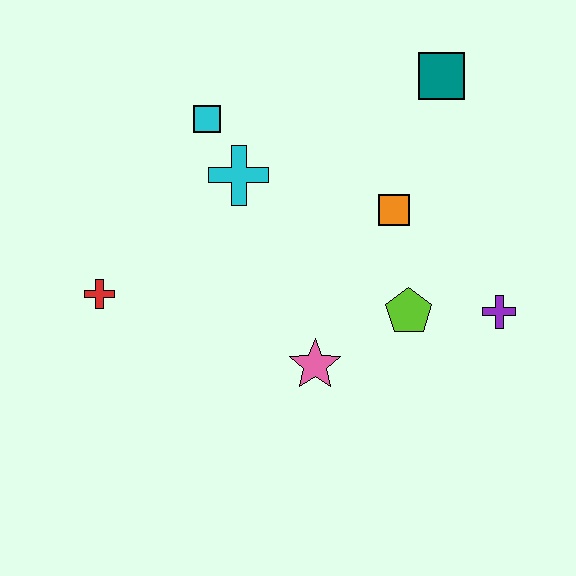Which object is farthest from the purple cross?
The red cross is farthest from the purple cross.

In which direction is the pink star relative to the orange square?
The pink star is below the orange square.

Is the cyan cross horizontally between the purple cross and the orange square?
No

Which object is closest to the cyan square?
The cyan cross is closest to the cyan square.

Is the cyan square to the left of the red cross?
No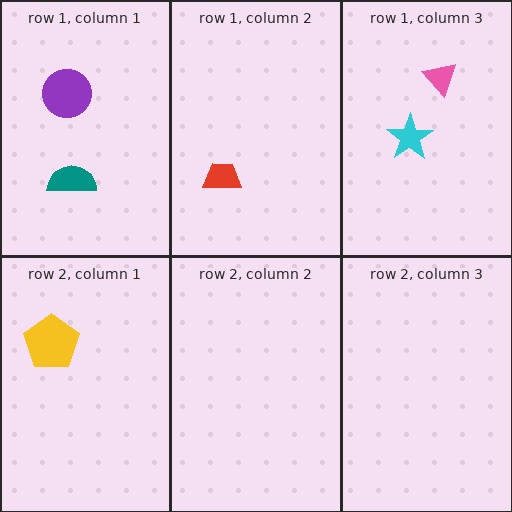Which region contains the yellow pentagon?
The row 2, column 1 region.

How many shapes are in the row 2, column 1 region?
1.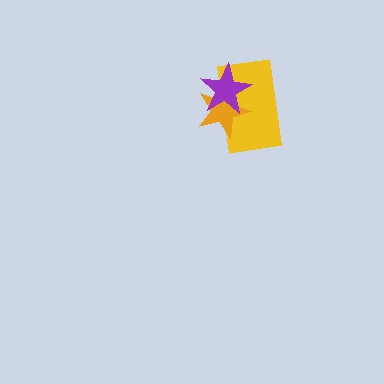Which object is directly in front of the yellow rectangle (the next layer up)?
The orange star is directly in front of the yellow rectangle.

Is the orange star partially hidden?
Yes, it is partially covered by another shape.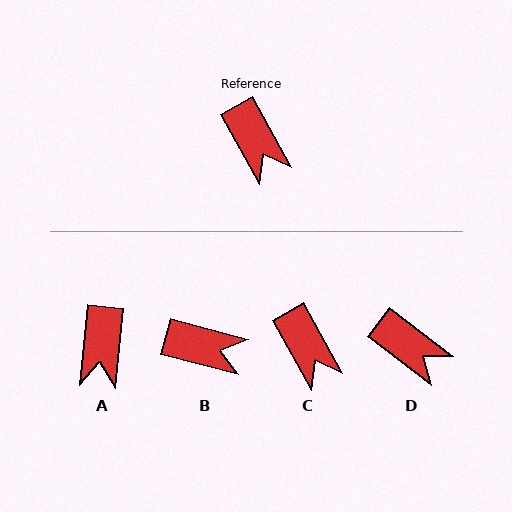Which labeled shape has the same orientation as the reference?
C.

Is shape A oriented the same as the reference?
No, it is off by about 34 degrees.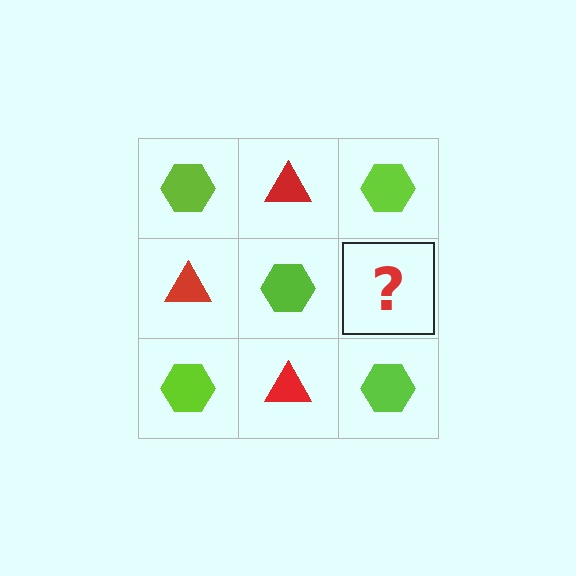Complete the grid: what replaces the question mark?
The question mark should be replaced with a red triangle.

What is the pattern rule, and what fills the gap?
The rule is that it alternates lime hexagon and red triangle in a checkerboard pattern. The gap should be filled with a red triangle.